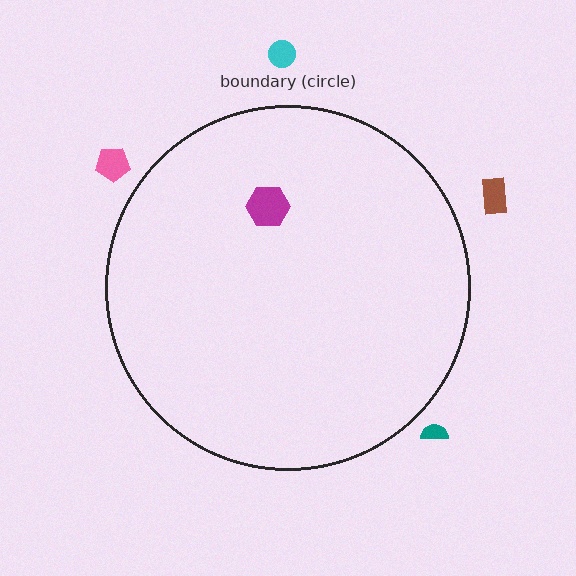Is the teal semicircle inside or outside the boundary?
Outside.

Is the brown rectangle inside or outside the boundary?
Outside.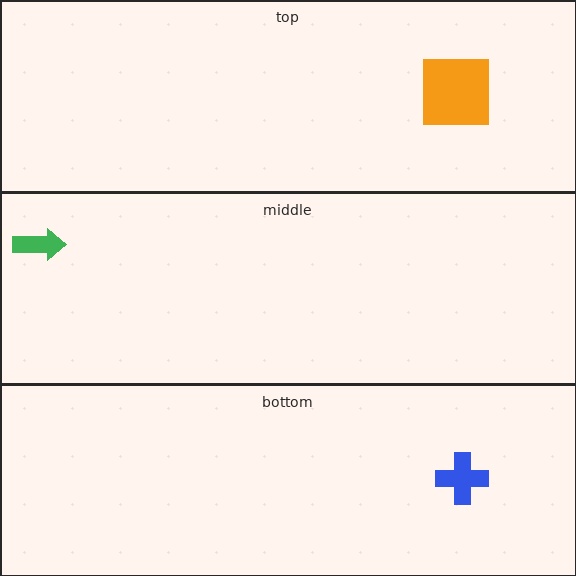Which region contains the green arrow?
The middle region.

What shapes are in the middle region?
The green arrow.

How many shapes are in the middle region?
1.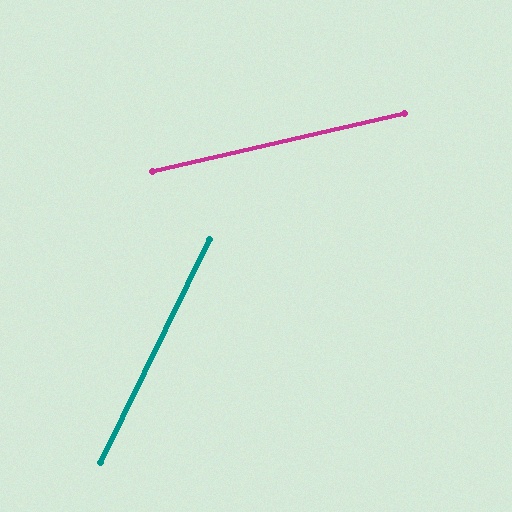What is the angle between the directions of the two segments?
Approximately 51 degrees.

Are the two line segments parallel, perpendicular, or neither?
Neither parallel nor perpendicular — they differ by about 51°.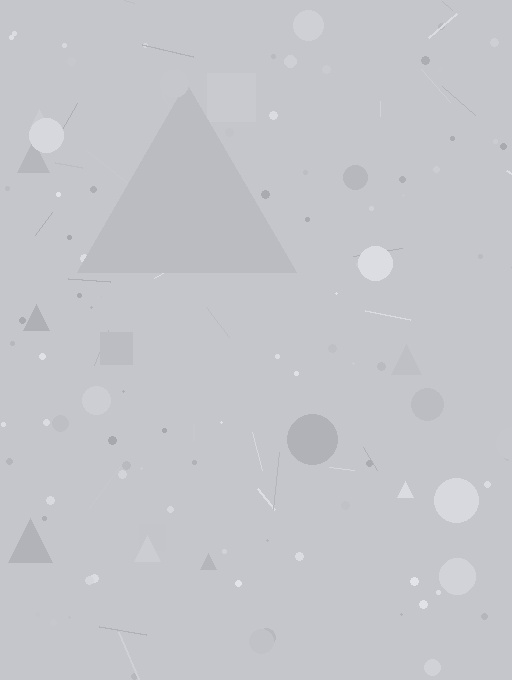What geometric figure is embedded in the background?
A triangle is embedded in the background.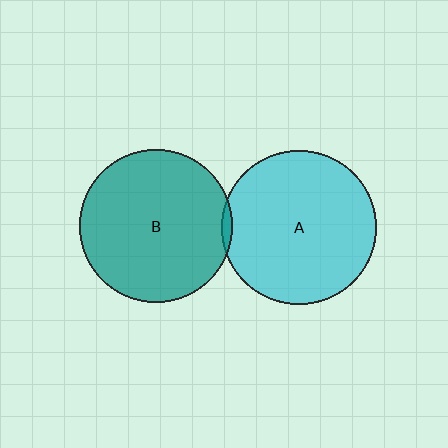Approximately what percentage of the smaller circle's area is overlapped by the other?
Approximately 5%.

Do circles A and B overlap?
Yes.